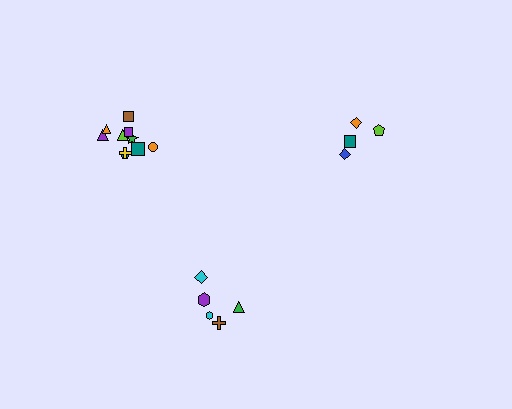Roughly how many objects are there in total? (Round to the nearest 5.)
Roughly 20 objects in total.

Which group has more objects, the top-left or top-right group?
The top-left group.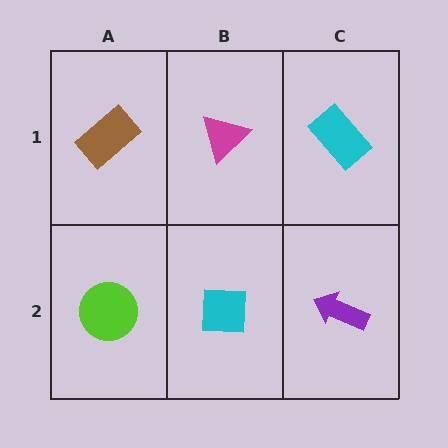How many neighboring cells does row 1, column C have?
2.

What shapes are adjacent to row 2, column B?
A magenta triangle (row 1, column B), a lime circle (row 2, column A), a purple arrow (row 2, column C).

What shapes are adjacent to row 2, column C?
A cyan rectangle (row 1, column C), a cyan square (row 2, column B).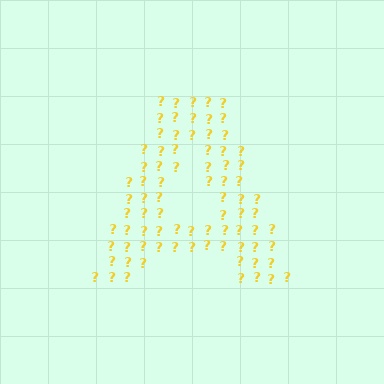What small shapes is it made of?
It is made of small question marks.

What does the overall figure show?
The overall figure shows the letter A.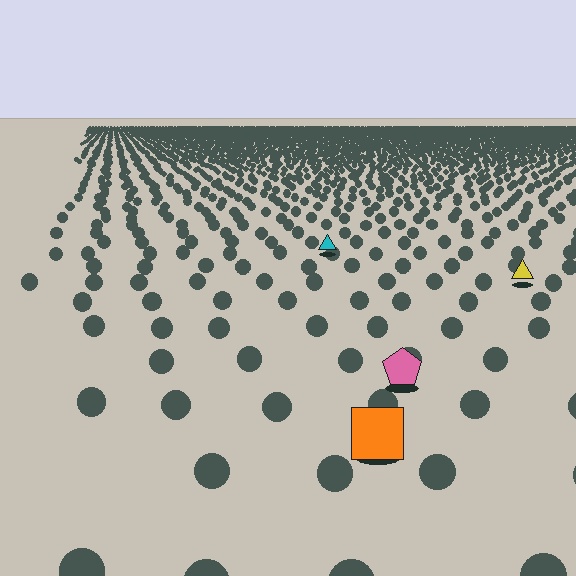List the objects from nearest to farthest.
From nearest to farthest: the orange square, the pink pentagon, the yellow triangle, the cyan triangle.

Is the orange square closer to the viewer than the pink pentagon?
Yes. The orange square is closer — you can tell from the texture gradient: the ground texture is coarser near it.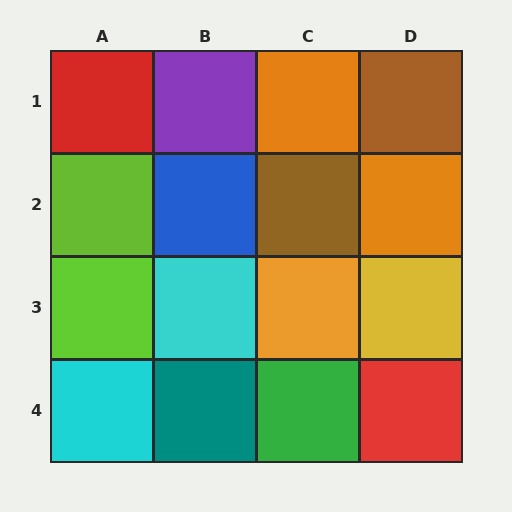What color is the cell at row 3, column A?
Lime.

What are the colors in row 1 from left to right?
Red, purple, orange, brown.